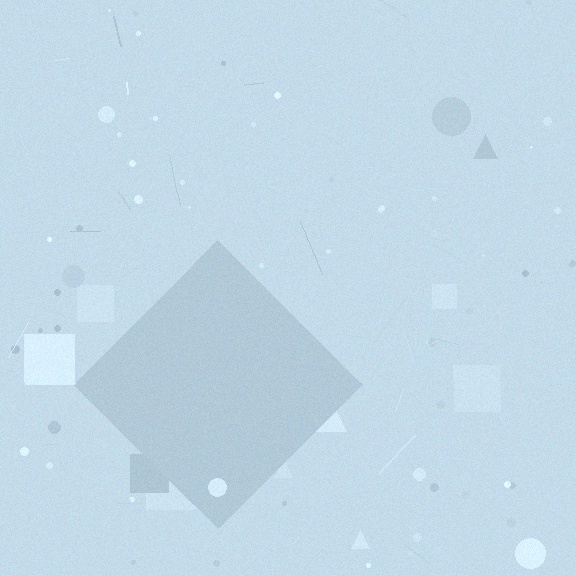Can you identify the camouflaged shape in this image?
The camouflaged shape is a diamond.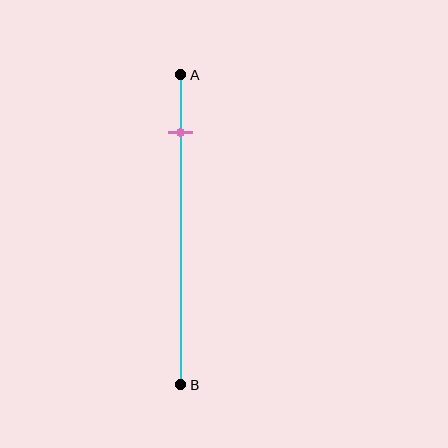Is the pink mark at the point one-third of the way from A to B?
No, the mark is at about 20% from A, not at the 33% one-third point.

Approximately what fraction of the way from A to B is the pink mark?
The pink mark is approximately 20% of the way from A to B.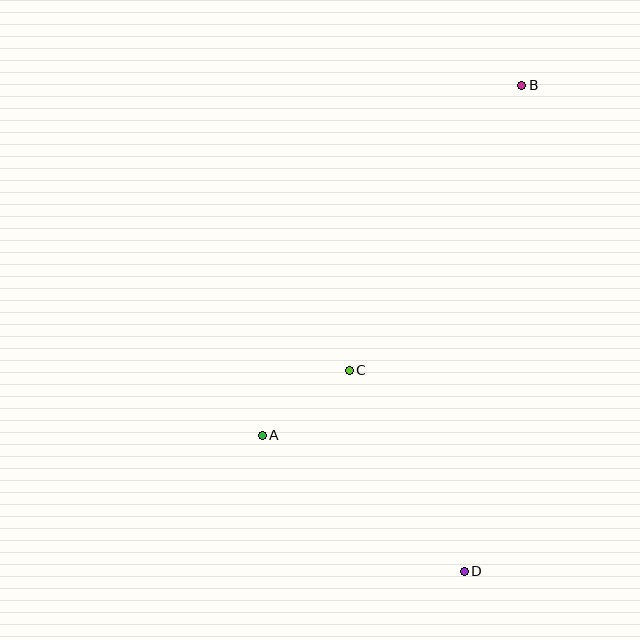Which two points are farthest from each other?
Points B and D are farthest from each other.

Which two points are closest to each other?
Points A and C are closest to each other.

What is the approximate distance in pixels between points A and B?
The distance between A and B is approximately 436 pixels.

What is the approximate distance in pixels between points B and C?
The distance between B and C is approximately 333 pixels.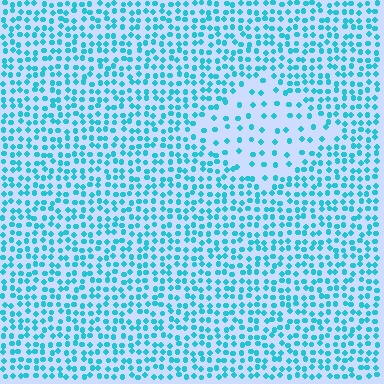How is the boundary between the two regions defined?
The boundary is defined by a change in element density (approximately 2.4x ratio). All elements are the same color, size, and shape.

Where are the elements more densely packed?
The elements are more densely packed outside the diamond boundary.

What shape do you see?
I see a diamond.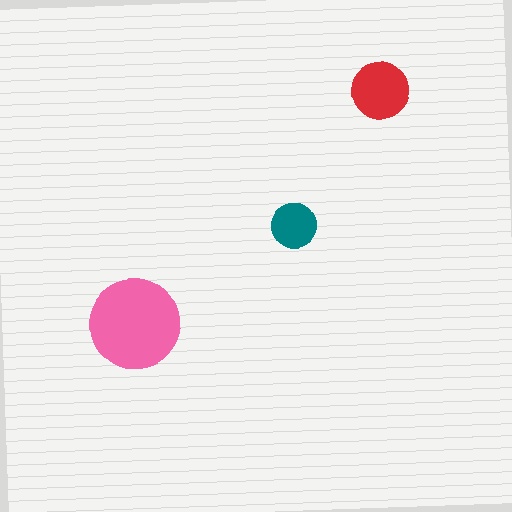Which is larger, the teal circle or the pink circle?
The pink one.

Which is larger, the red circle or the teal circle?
The red one.